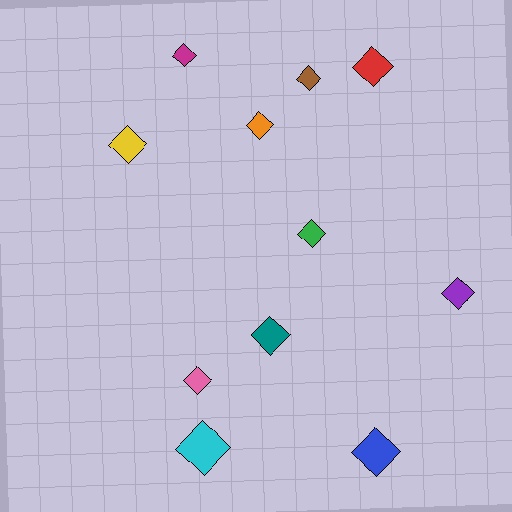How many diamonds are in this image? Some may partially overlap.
There are 11 diamonds.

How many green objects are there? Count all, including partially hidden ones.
There is 1 green object.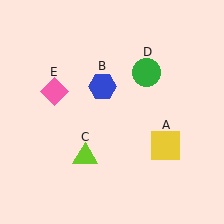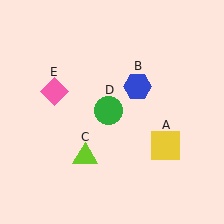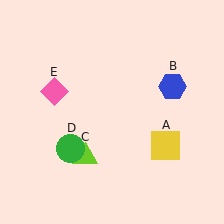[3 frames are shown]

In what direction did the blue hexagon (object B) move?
The blue hexagon (object B) moved right.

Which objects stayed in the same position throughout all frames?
Yellow square (object A) and lime triangle (object C) and pink diamond (object E) remained stationary.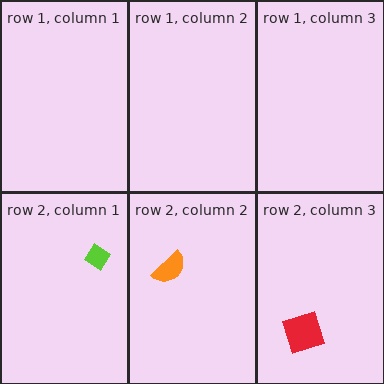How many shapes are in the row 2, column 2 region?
1.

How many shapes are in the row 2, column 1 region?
1.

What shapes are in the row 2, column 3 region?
The red square.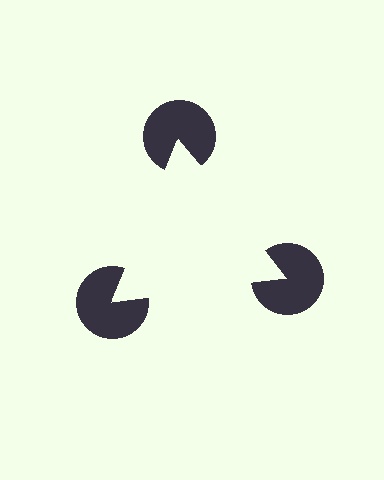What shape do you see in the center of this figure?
An illusory triangle — its edges are inferred from the aligned wedge cuts in the pac-man discs, not physically drawn.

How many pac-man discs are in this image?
There are 3 — one at each vertex of the illusory triangle.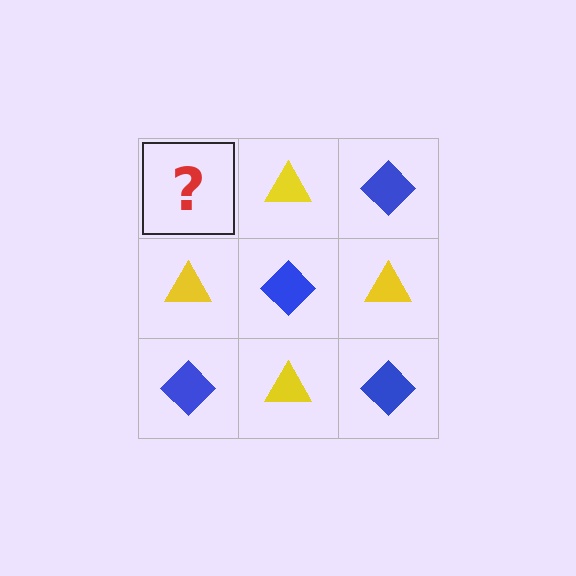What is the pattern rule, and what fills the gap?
The rule is that it alternates blue diamond and yellow triangle in a checkerboard pattern. The gap should be filled with a blue diamond.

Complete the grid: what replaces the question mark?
The question mark should be replaced with a blue diamond.